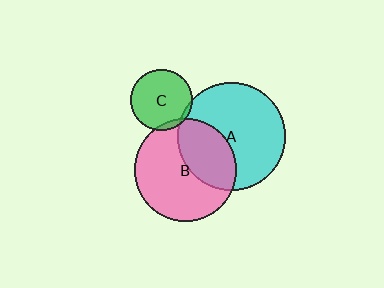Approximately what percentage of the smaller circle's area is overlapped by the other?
Approximately 5%.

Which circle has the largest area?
Circle A (cyan).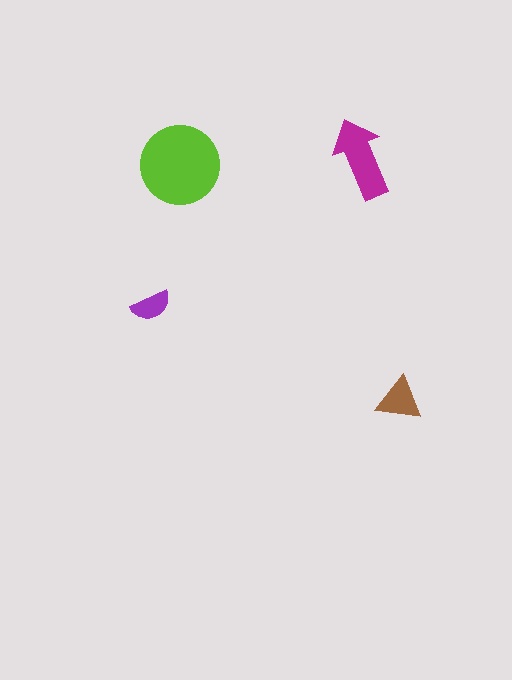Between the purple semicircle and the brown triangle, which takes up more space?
The brown triangle.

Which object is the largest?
The lime circle.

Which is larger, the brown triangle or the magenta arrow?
The magenta arrow.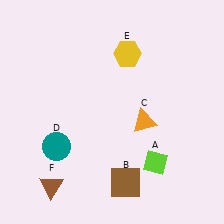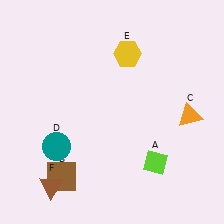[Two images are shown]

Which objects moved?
The objects that moved are: the brown square (B), the orange triangle (C).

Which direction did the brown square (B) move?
The brown square (B) moved left.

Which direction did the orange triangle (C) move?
The orange triangle (C) moved right.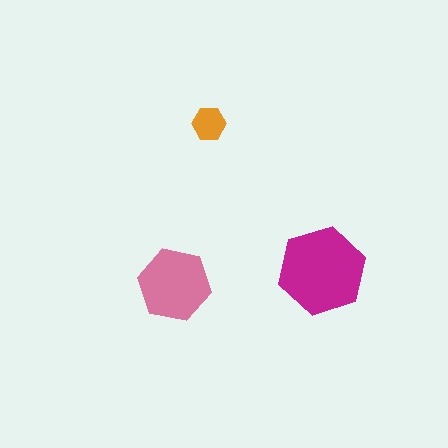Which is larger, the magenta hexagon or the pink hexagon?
The magenta one.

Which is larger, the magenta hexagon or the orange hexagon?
The magenta one.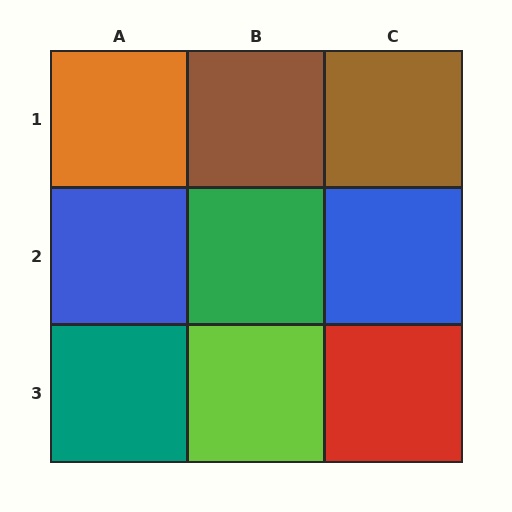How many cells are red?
1 cell is red.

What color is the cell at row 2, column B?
Green.